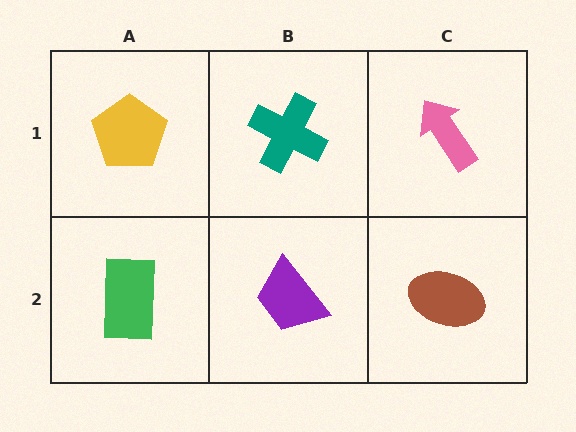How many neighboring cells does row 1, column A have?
2.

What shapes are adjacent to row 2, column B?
A teal cross (row 1, column B), a green rectangle (row 2, column A), a brown ellipse (row 2, column C).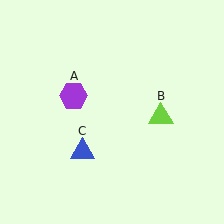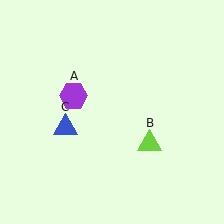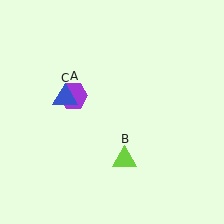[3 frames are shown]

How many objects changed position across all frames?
2 objects changed position: lime triangle (object B), blue triangle (object C).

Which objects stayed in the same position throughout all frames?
Purple hexagon (object A) remained stationary.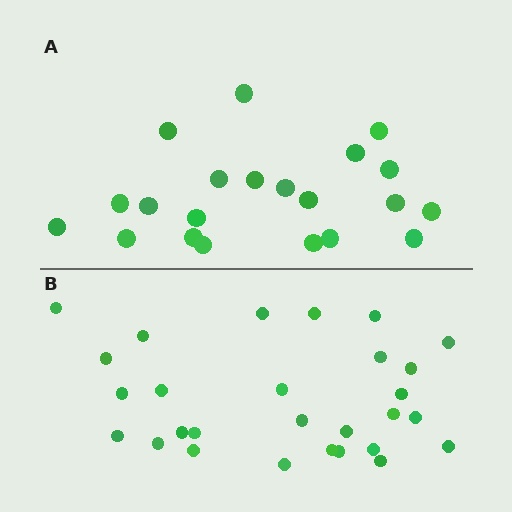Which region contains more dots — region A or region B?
Region B (the bottom region) has more dots.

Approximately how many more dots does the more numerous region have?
Region B has roughly 8 or so more dots than region A.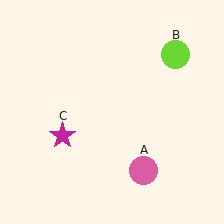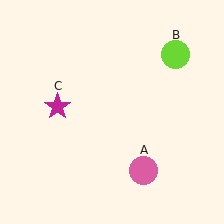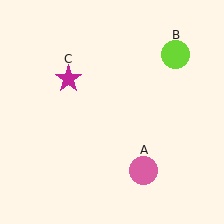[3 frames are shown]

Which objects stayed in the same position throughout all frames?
Pink circle (object A) and lime circle (object B) remained stationary.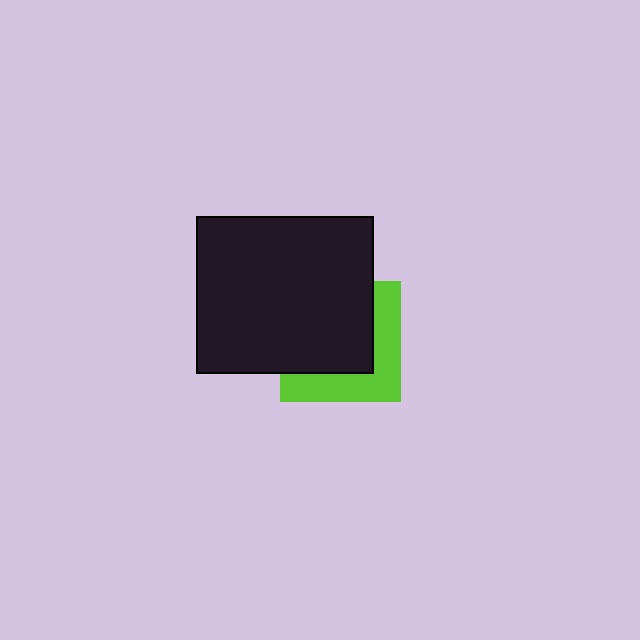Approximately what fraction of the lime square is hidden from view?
Roughly 59% of the lime square is hidden behind the black rectangle.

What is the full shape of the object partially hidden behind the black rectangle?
The partially hidden object is a lime square.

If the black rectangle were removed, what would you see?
You would see the complete lime square.